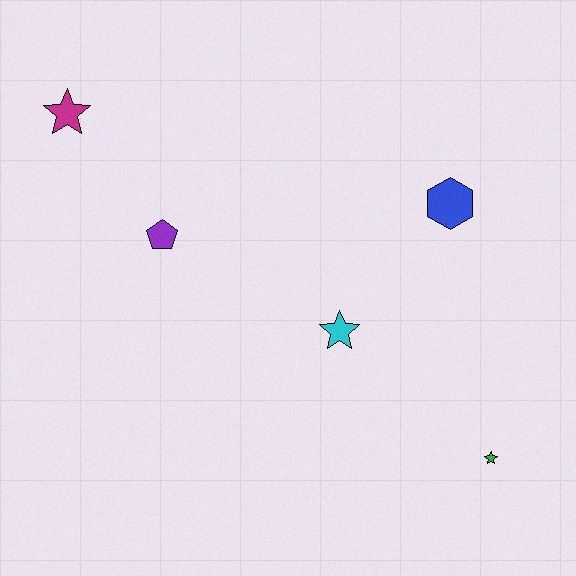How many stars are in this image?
There are 3 stars.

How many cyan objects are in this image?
There is 1 cyan object.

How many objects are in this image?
There are 5 objects.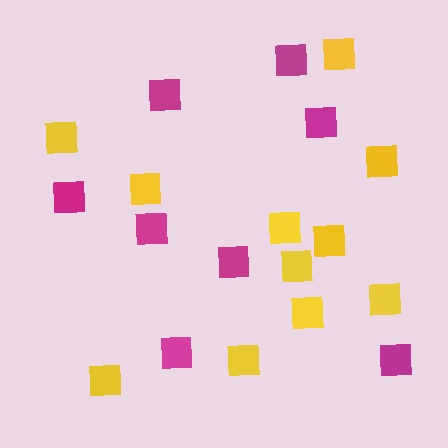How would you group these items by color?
There are 2 groups: one group of yellow squares (11) and one group of magenta squares (8).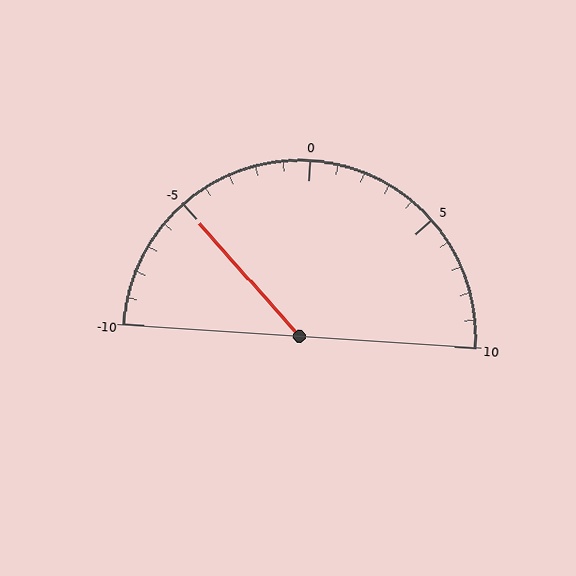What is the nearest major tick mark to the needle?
The nearest major tick mark is -5.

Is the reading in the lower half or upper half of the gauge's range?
The reading is in the lower half of the range (-10 to 10).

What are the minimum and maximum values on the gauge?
The gauge ranges from -10 to 10.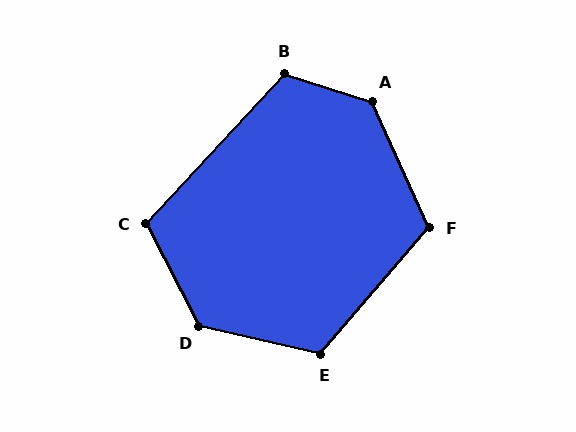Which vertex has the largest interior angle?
A, at approximately 132 degrees.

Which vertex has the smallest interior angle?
C, at approximately 110 degrees.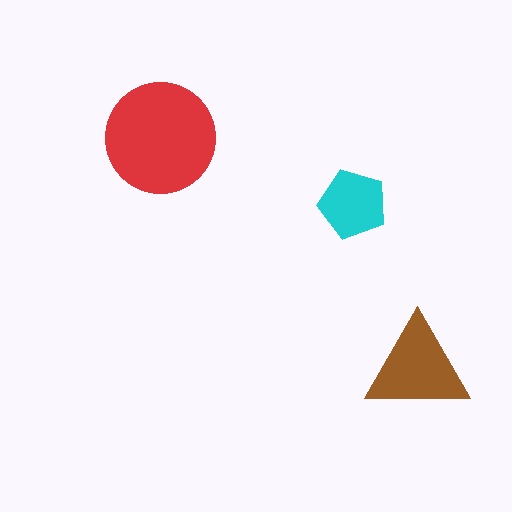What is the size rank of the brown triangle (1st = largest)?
2nd.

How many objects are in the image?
There are 3 objects in the image.